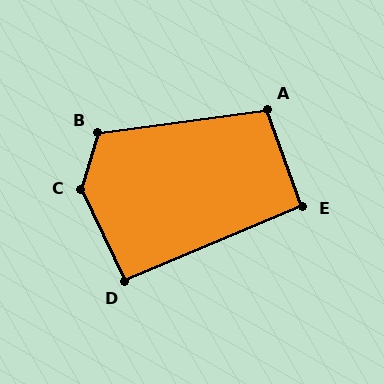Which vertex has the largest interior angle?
C, at approximately 137 degrees.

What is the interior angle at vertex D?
Approximately 93 degrees (approximately right).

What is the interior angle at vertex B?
Approximately 114 degrees (obtuse).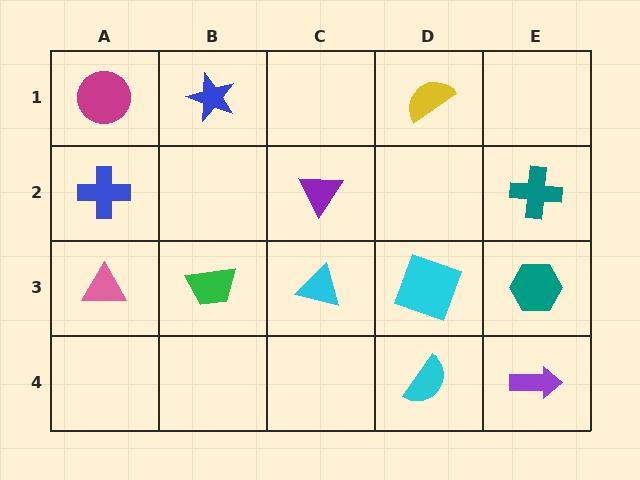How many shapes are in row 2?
3 shapes.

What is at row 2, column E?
A teal cross.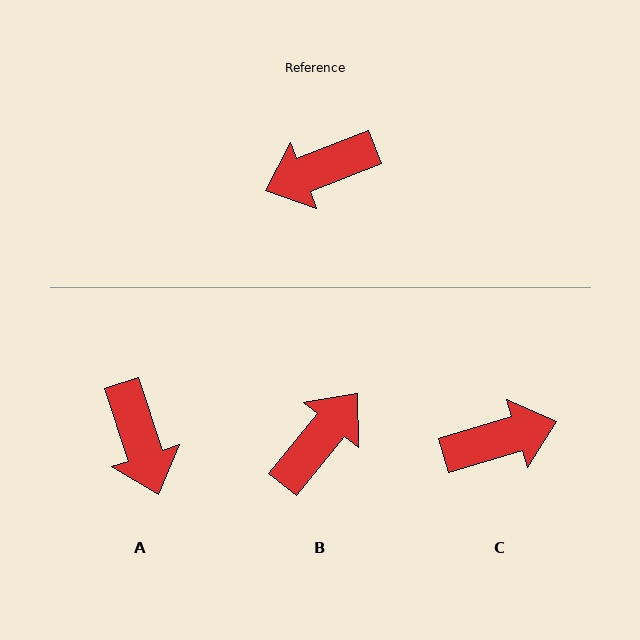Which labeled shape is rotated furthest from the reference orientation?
C, about 175 degrees away.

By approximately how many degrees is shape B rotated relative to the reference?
Approximately 151 degrees clockwise.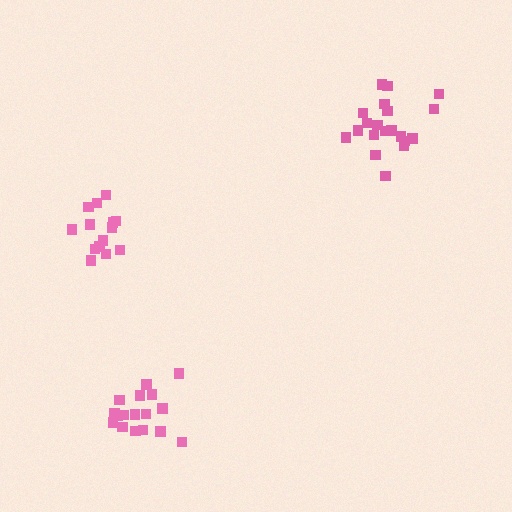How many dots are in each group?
Group 1: 17 dots, Group 2: 20 dots, Group 3: 15 dots (52 total).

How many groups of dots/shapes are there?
There are 3 groups.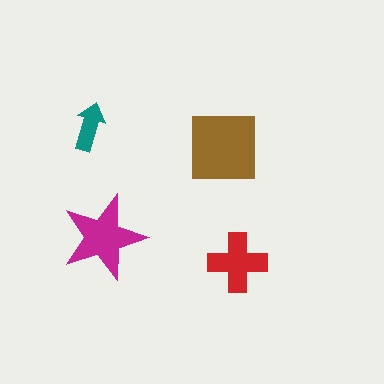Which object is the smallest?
The teal arrow.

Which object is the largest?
The brown square.